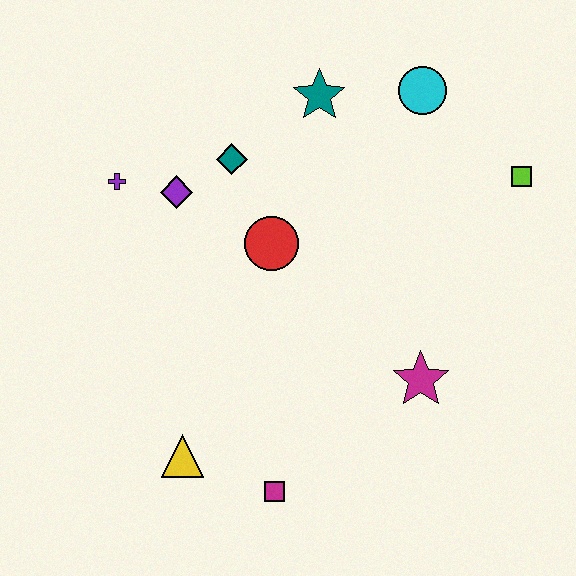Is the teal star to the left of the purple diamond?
No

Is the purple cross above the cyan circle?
No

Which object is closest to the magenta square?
The yellow triangle is closest to the magenta square.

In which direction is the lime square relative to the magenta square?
The lime square is above the magenta square.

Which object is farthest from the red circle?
The lime square is farthest from the red circle.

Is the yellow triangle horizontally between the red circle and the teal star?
No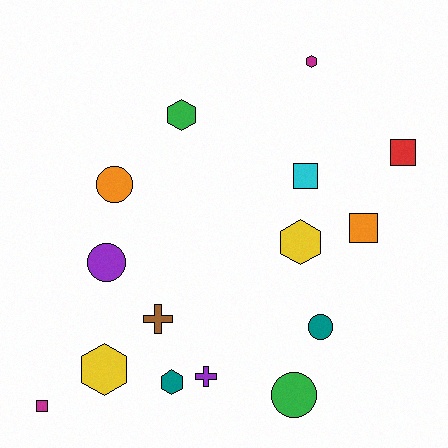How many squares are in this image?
There are 4 squares.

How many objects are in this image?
There are 15 objects.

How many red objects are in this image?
There is 1 red object.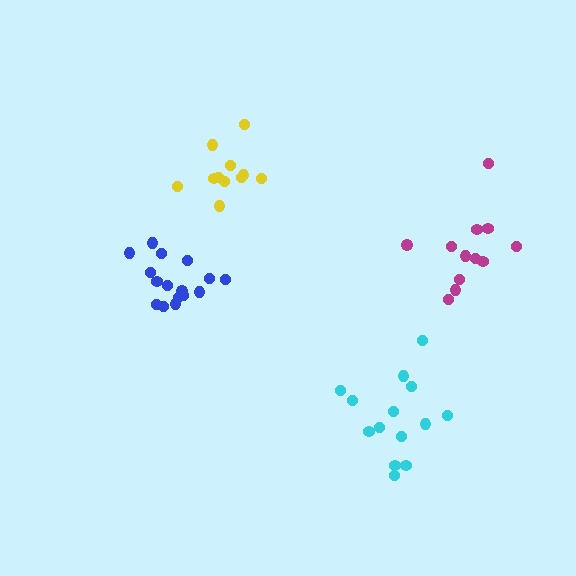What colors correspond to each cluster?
The clusters are colored: yellow, magenta, blue, cyan.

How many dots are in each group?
Group 1: 11 dots, Group 2: 12 dots, Group 3: 16 dots, Group 4: 14 dots (53 total).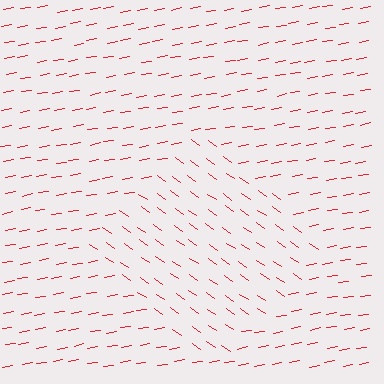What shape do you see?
I see a diamond.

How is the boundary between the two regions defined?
The boundary is defined purely by a change in line orientation (approximately 45 degrees difference). All lines are the same color and thickness.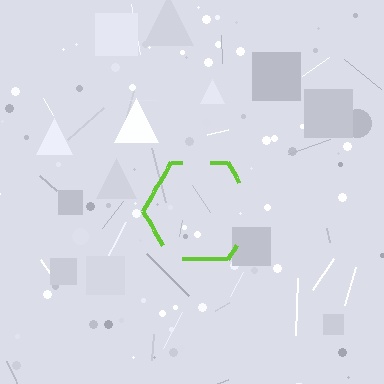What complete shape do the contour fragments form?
The contour fragments form a hexagon.